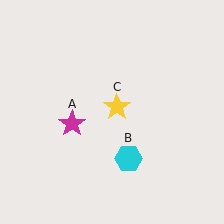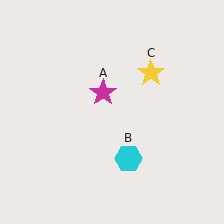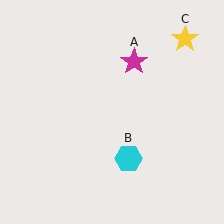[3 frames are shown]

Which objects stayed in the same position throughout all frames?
Cyan hexagon (object B) remained stationary.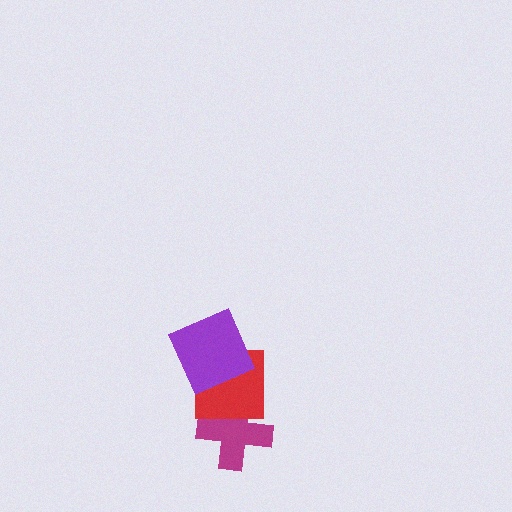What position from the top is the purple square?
The purple square is 1st from the top.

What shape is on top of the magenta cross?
The red square is on top of the magenta cross.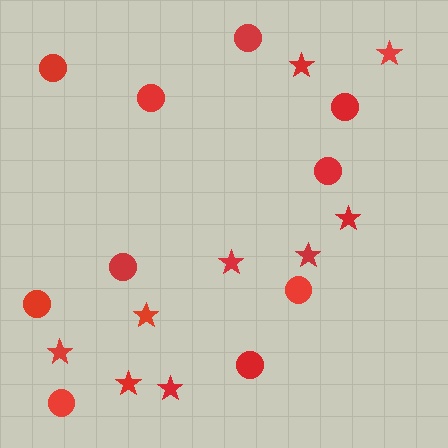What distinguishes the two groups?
There are 2 groups: one group of circles (10) and one group of stars (9).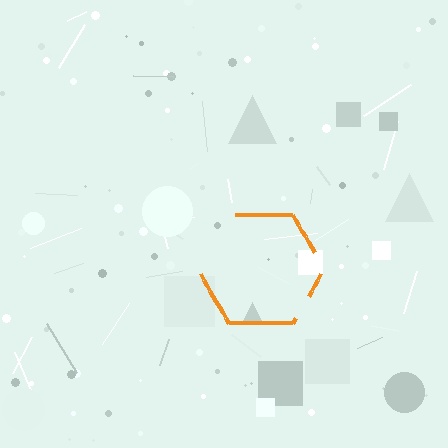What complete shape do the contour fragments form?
The contour fragments form a hexagon.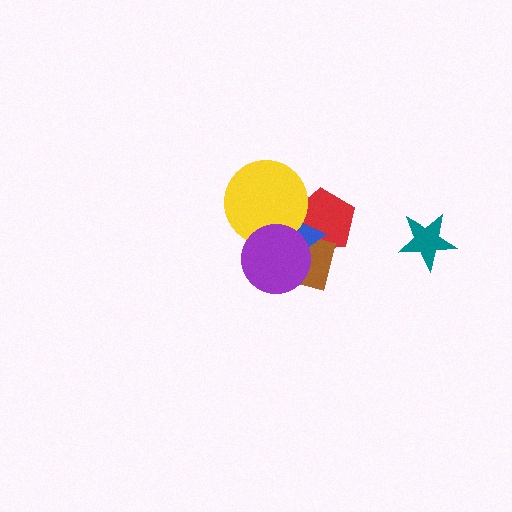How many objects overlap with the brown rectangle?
4 objects overlap with the brown rectangle.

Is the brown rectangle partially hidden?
Yes, it is partially covered by another shape.